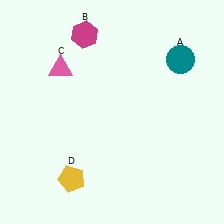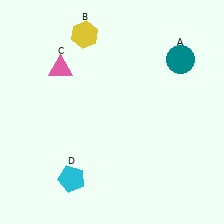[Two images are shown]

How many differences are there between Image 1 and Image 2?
There are 2 differences between the two images.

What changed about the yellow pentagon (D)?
In Image 1, D is yellow. In Image 2, it changed to cyan.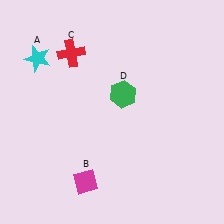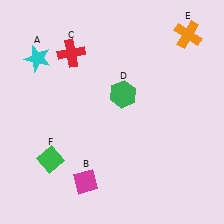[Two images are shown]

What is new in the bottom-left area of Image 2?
A green diamond (F) was added in the bottom-left area of Image 2.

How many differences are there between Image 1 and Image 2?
There are 2 differences between the two images.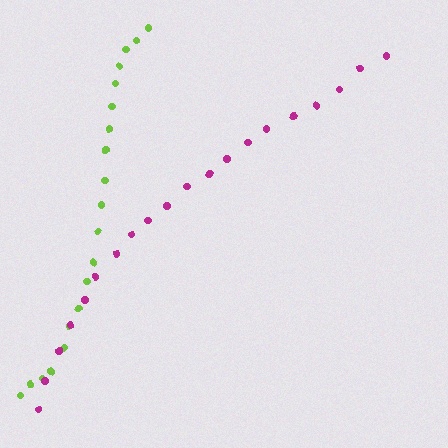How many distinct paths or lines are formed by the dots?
There are 2 distinct paths.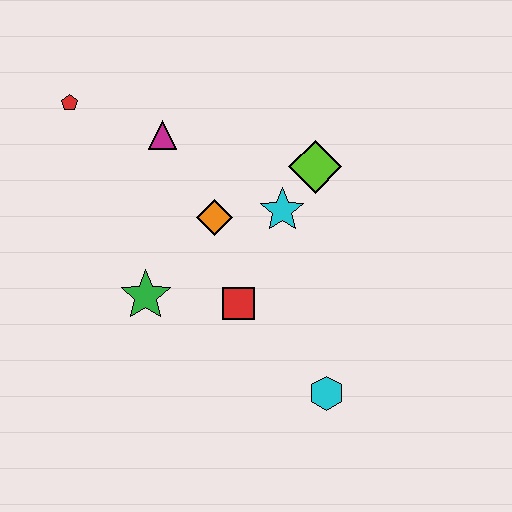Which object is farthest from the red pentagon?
The cyan hexagon is farthest from the red pentagon.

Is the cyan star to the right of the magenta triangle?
Yes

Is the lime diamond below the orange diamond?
No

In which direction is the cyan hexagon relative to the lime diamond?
The cyan hexagon is below the lime diamond.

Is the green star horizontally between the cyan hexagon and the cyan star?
No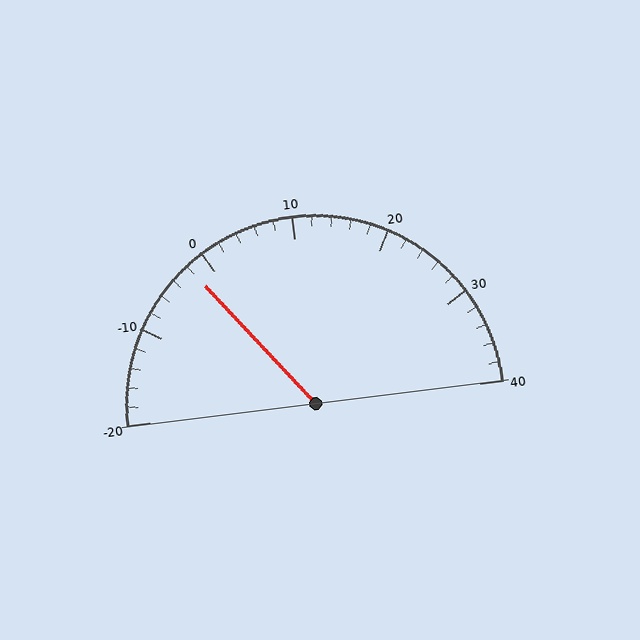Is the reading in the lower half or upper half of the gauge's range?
The reading is in the lower half of the range (-20 to 40).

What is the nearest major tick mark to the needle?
The nearest major tick mark is 0.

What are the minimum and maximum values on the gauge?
The gauge ranges from -20 to 40.